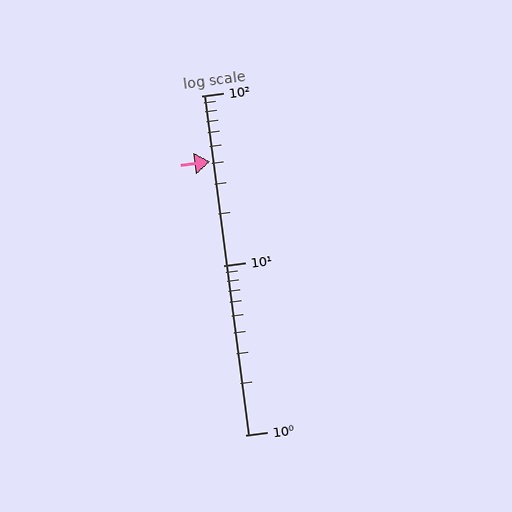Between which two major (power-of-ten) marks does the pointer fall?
The pointer is between 10 and 100.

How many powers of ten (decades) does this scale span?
The scale spans 2 decades, from 1 to 100.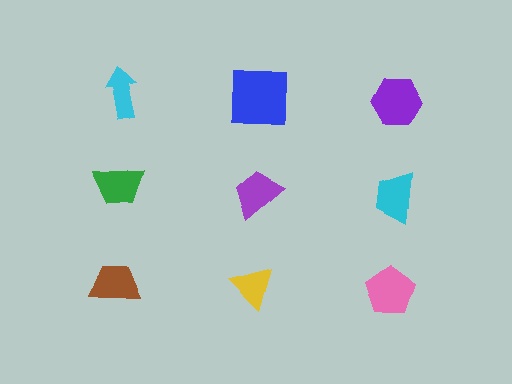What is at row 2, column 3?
A cyan trapezoid.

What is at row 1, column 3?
A purple hexagon.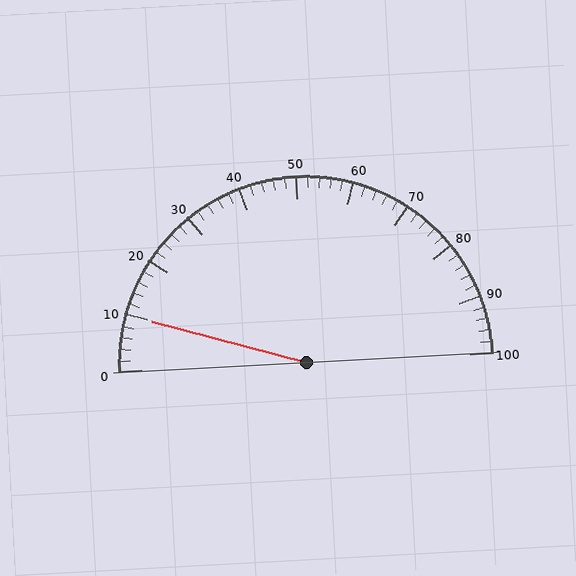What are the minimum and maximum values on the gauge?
The gauge ranges from 0 to 100.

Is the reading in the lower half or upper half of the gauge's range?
The reading is in the lower half of the range (0 to 100).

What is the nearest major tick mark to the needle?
The nearest major tick mark is 10.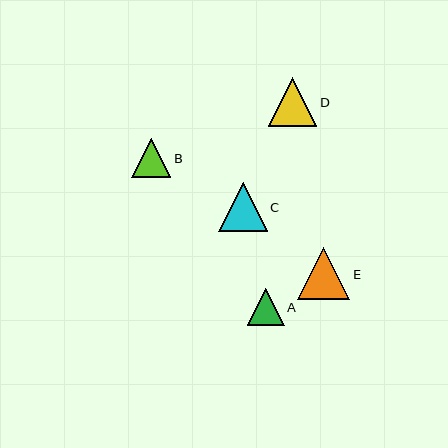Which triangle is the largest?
Triangle E is the largest with a size of approximately 52 pixels.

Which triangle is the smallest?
Triangle A is the smallest with a size of approximately 37 pixels.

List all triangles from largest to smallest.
From largest to smallest: E, C, D, B, A.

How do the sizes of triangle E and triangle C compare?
Triangle E and triangle C are approximately the same size.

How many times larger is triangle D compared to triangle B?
Triangle D is approximately 1.3 times the size of triangle B.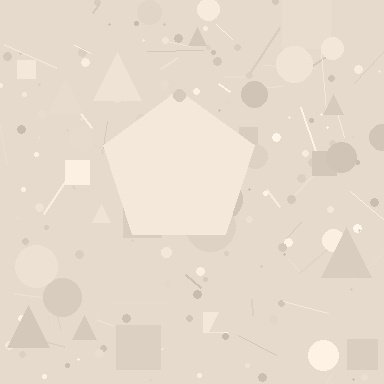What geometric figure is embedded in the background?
A pentagon is embedded in the background.